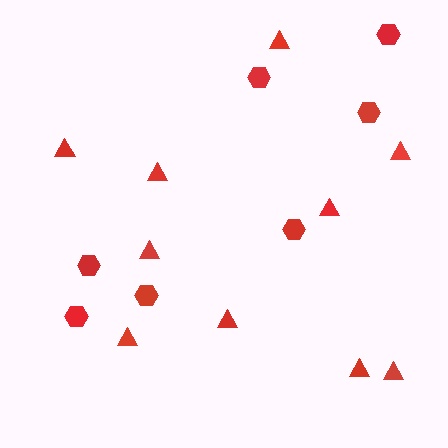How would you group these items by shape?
There are 2 groups: one group of hexagons (7) and one group of triangles (10).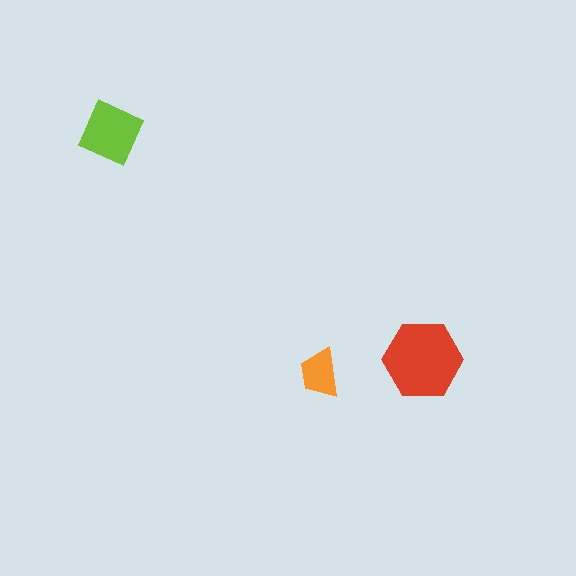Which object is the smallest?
The orange trapezoid.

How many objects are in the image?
There are 3 objects in the image.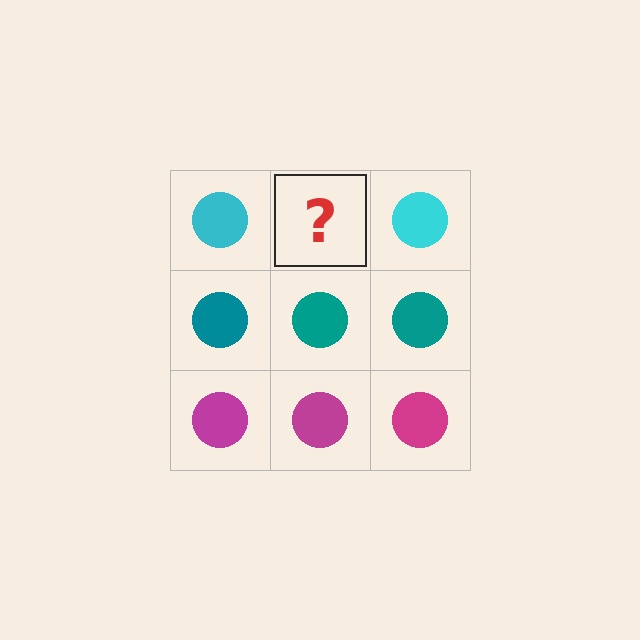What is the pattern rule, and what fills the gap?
The rule is that each row has a consistent color. The gap should be filled with a cyan circle.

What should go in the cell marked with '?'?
The missing cell should contain a cyan circle.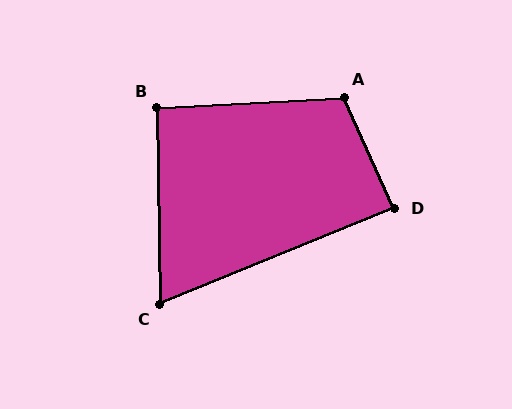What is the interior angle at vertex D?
Approximately 88 degrees (approximately right).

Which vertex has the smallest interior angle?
C, at approximately 69 degrees.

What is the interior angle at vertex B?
Approximately 92 degrees (approximately right).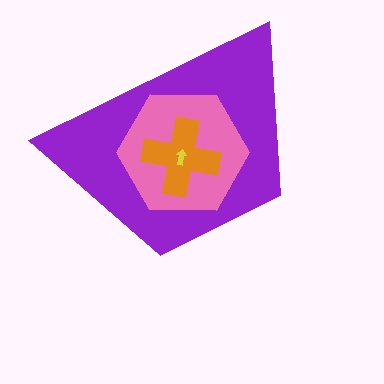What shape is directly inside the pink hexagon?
The orange cross.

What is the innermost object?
The yellow arrow.